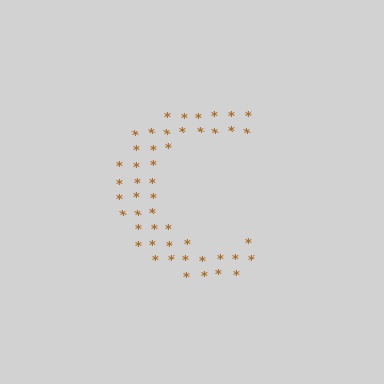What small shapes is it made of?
It is made of small asterisks.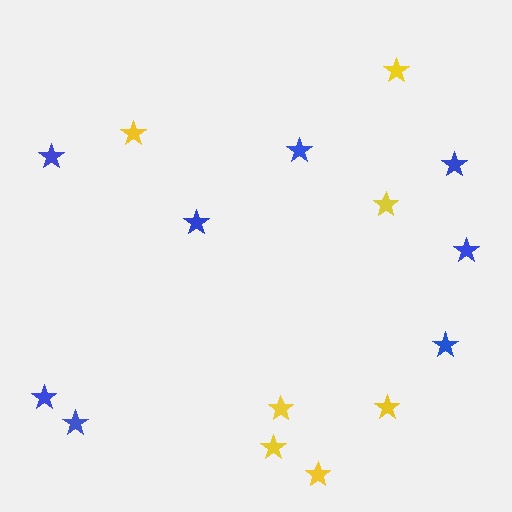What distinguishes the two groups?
There are 2 groups: one group of yellow stars (7) and one group of blue stars (8).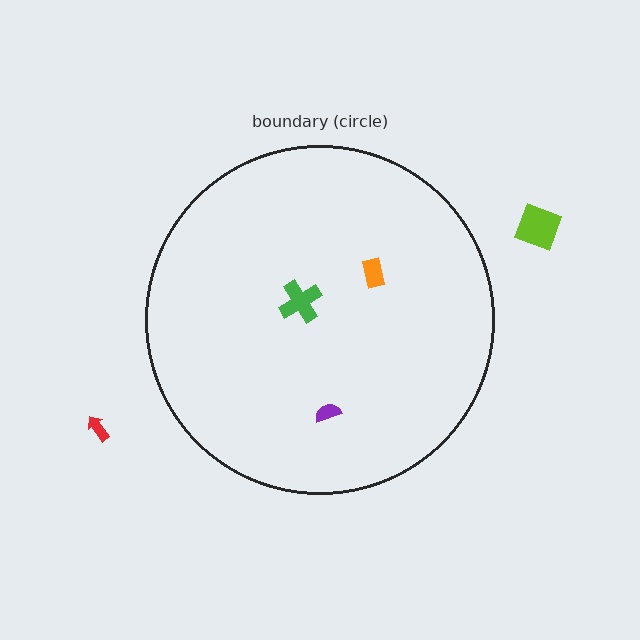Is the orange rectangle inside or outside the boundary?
Inside.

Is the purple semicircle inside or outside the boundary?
Inside.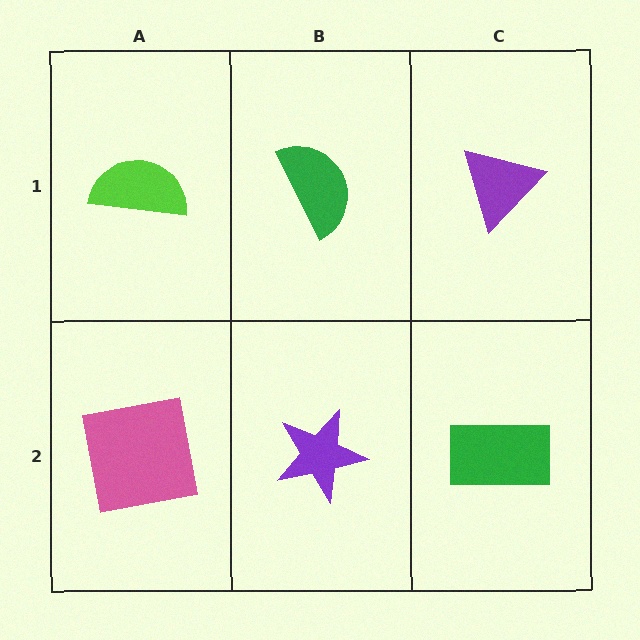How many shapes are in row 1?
3 shapes.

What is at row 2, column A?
A pink square.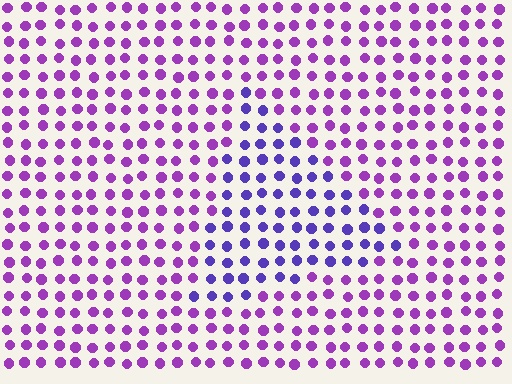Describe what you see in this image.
The image is filled with small purple elements in a uniform arrangement. A triangle-shaped region is visible where the elements are tinted to a slightly different hue, forming a subtle color boundary.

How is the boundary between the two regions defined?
The boundary is defined purely by a slight shift in hue (about 34 degrees). Spacing, size, and orientation are identical on both sides.